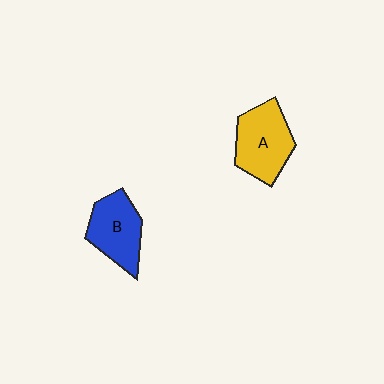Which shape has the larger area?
Shape A (yellow).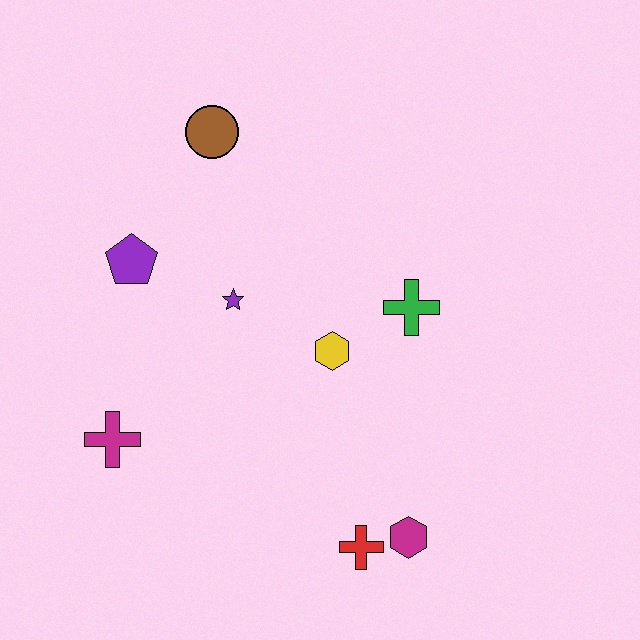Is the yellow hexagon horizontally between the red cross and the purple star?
Yes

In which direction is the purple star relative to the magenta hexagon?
The purple star is above the magenta hexagon.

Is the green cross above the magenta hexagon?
Yes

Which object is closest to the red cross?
The magenta hexagon is closest to the red cross.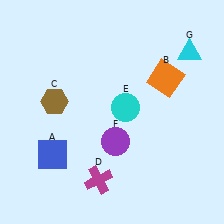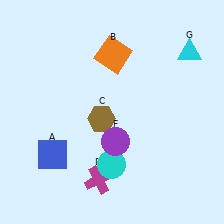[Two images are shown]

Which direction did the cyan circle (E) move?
The cyan circle (E) moved down.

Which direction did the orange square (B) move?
The orange square (B) moved left.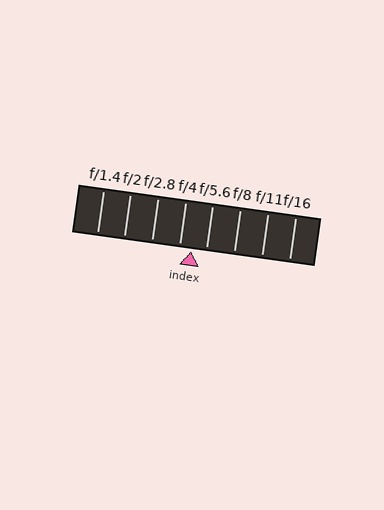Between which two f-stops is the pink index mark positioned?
The index mark is between f/4 and f/5.6.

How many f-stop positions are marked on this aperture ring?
There are 8 f-stop positions marked.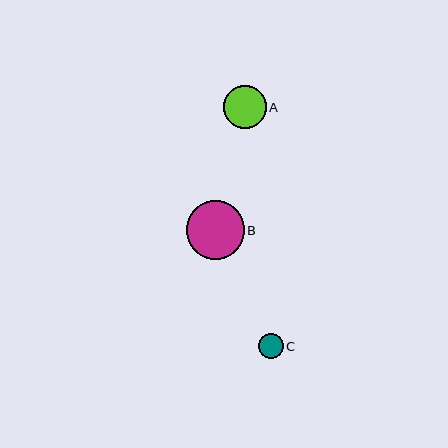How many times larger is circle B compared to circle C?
Circle B is approximately 2.3 times the size of circle C.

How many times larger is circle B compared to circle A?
Circle B is approximately 1.3 times the size of circle A.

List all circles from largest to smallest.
From largest to smallest: B, A, C.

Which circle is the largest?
Circle B is the largest with a size of approximately 58 pixels.